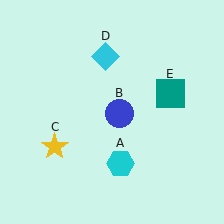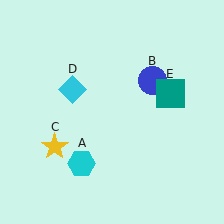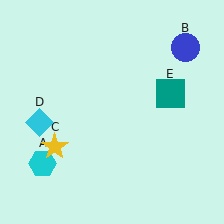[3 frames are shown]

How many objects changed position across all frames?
3 objects changed position: cyan hexagon (object A), blue circle (object B), cyan diamond (object D).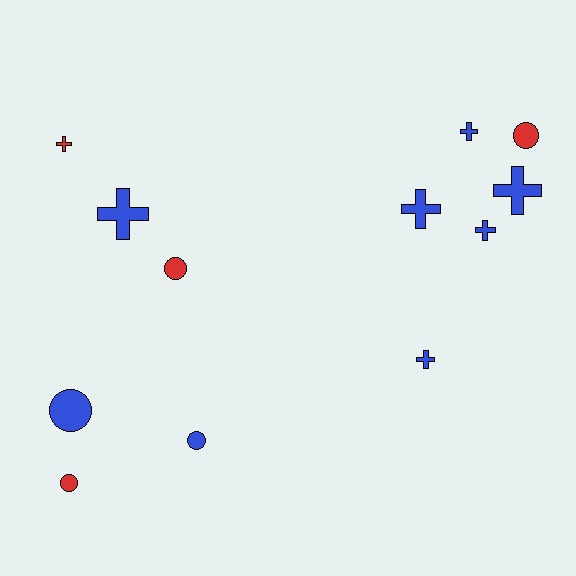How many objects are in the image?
There are 12 objects.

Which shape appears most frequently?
Cross, with 7 objects.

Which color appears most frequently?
Blue, with 8 objects.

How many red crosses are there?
There is 1 red cross.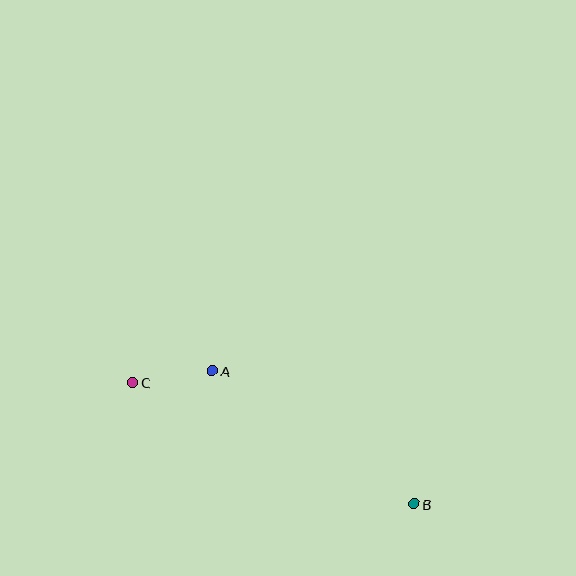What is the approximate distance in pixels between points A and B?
The distance between A and B is approximately 242 pixels.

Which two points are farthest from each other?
Points B and C are farthest from each other.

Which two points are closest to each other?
Points A and C are closest to each other.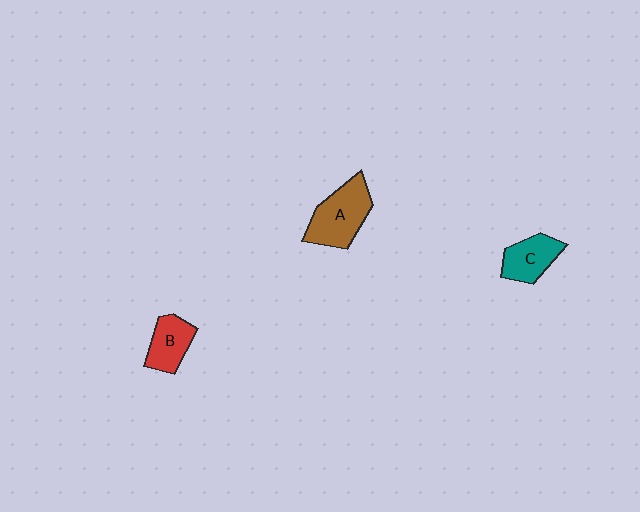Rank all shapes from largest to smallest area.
From largest to smallest: A (brown), C (teal), B (red).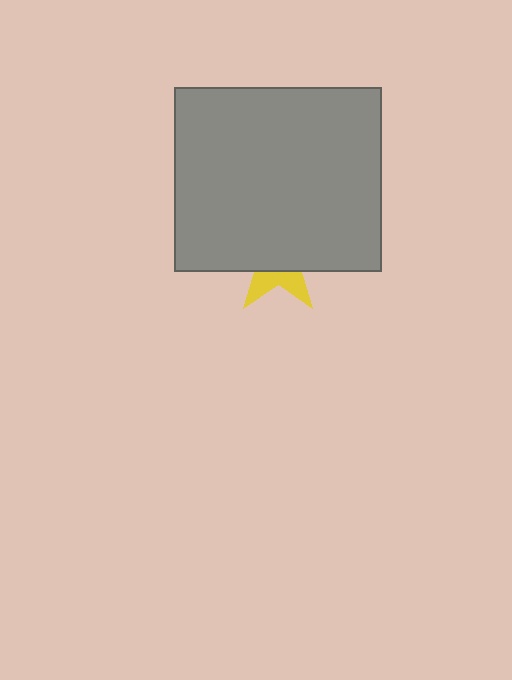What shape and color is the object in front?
The object in front is a gray rectangle.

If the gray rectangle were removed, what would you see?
You would see the complete yellow star.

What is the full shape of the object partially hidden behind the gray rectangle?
The partially hidden object is a yellow star.